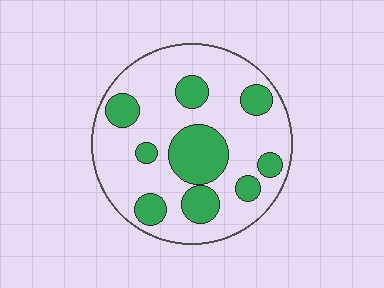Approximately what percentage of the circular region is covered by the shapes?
Approximately 30%.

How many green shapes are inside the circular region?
9.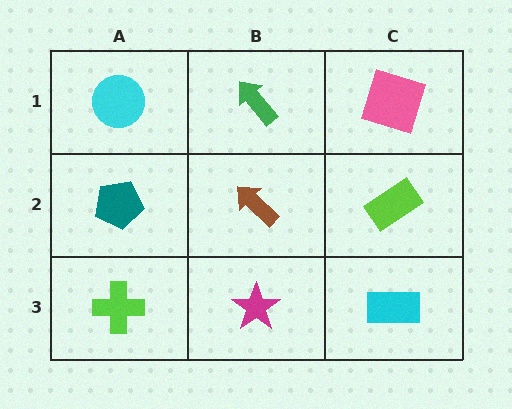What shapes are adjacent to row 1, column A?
A teal pentagon (row 2, column A), a green arrow (row 1, column B).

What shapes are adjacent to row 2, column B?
A green arrow (row 1, column B), a magenta star (row 3, column B), a teal pentagon (row 2, column A), a lime rectangle (row 2, column C).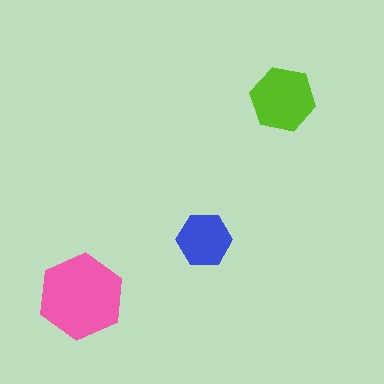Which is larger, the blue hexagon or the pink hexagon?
The pink one.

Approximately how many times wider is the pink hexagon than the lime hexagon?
About 1.5 times wider.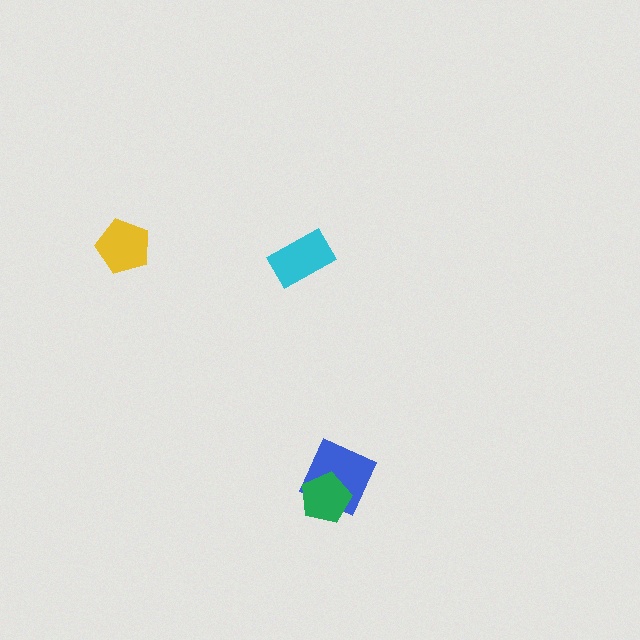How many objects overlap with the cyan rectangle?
0 objects overlap with the cyan rectangle.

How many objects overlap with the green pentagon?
1 object overlaps with the green pentagon.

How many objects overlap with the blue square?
1 object overlaps with the blue square.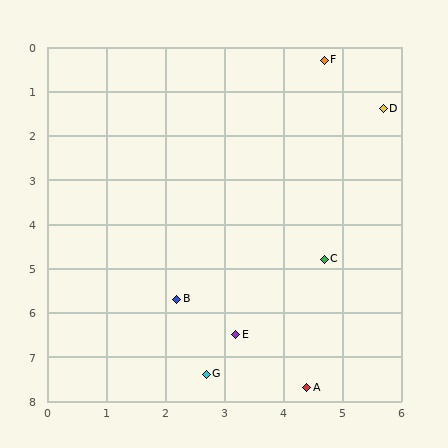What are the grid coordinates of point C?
Point C is at approximately (4.7, 4.8).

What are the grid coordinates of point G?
Point G is at approximately (2.7, 7.4).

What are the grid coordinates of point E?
Point E is at approximately (3.2, 6.5).